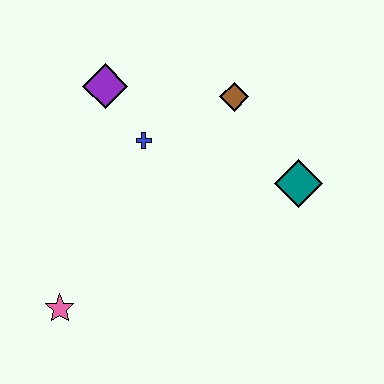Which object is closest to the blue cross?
The purple diamond is closest to the blue cross.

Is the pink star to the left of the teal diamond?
Yes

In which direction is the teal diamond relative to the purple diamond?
The teal diamond is to the right of the purple diamond.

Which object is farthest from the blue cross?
The pink star is farthest from the blue cross.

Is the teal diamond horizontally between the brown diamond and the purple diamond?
No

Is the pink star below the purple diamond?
Yes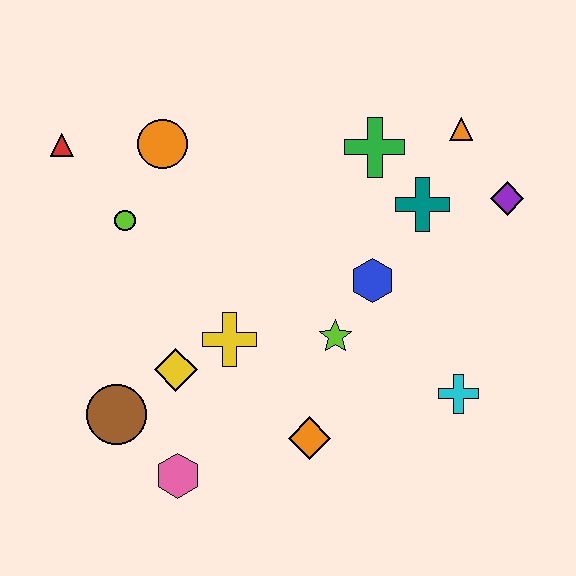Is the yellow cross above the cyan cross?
Yes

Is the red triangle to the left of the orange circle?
Yes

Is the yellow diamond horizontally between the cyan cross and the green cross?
No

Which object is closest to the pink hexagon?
The brown circle is closest to the pink hexagon.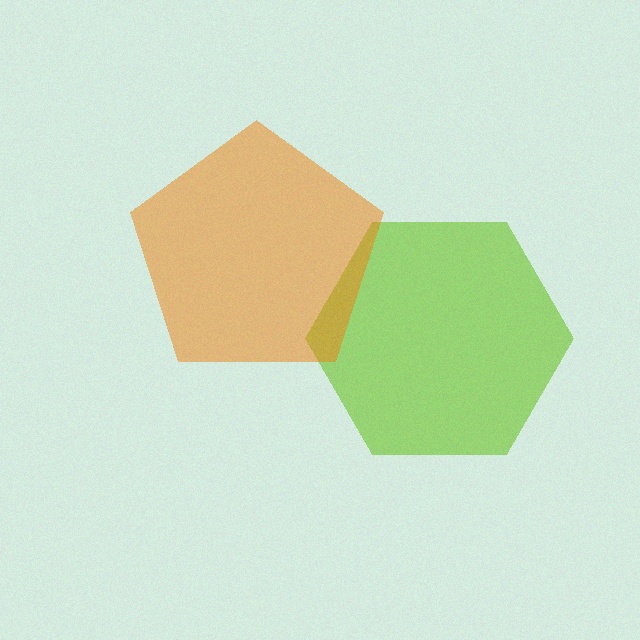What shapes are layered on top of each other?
The layered shapes are: a lime hexagon, an orange pentagon.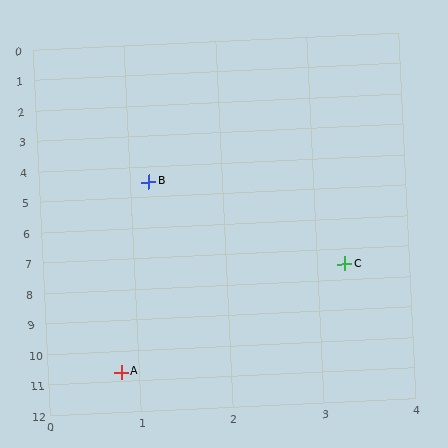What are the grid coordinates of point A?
Point A is at approximately (0.8, 10.7).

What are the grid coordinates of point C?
Point C is at approximately (3.3, 7.5).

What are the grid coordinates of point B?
Point B is at approximately (1.2, 4.5).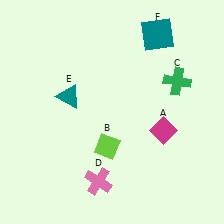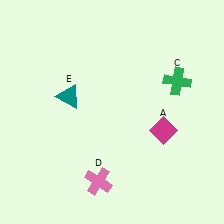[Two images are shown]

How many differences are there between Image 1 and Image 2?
There are 2 differences between the two images.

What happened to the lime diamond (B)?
The lime diamond (B) was removed in Image 2. It was in the bottom-left area of Image 1.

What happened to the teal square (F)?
The teal square (F) was removed in Image 2. It was in the top-right area of Image 1.